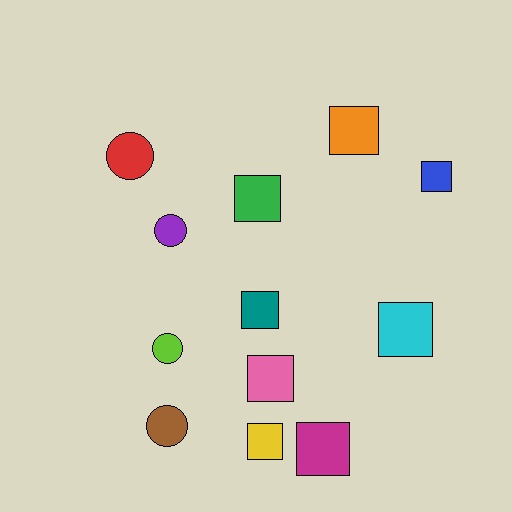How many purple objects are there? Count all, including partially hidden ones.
There is 1 purple object.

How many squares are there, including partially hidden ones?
There are 8 squares.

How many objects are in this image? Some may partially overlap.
There are 12 objects.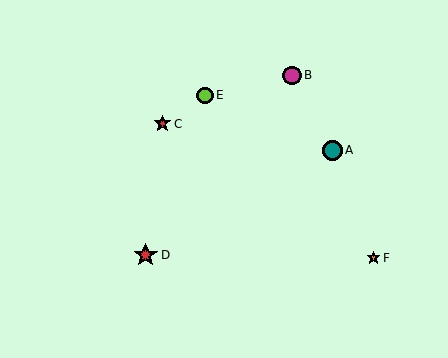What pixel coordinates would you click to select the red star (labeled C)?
Click at (162, 124) to select the red star C.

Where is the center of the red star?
The center of the red star is at (146, 255).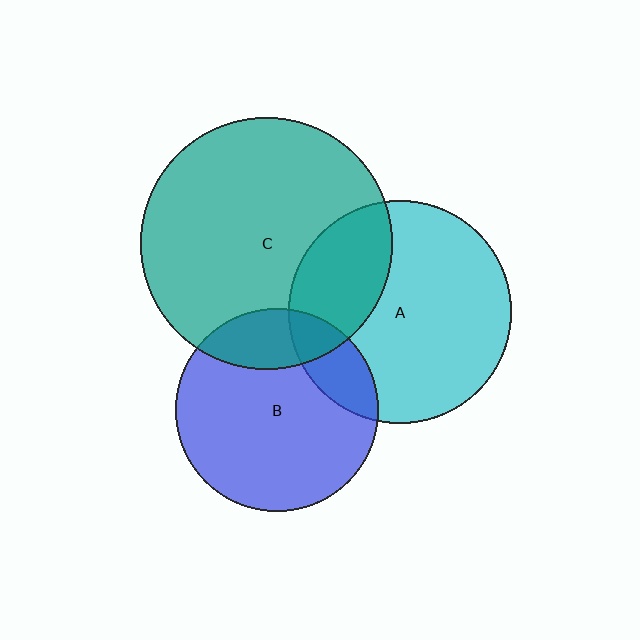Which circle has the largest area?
Circle C (teal).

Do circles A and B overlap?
Yes.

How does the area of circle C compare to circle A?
Approximately 1.3 times.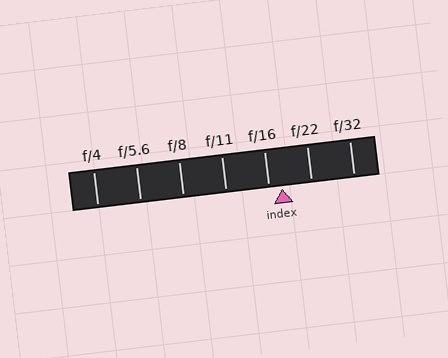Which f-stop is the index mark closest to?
The index mark is closest to f/16.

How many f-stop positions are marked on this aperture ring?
There are 7 f-stop positions marked.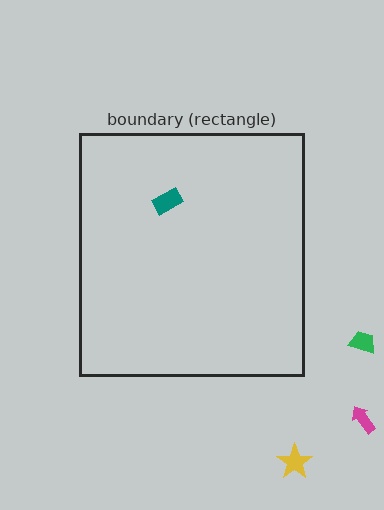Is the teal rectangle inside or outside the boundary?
Inside.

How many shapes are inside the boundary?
1 inside, 3 outside.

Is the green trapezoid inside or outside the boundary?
Outside.